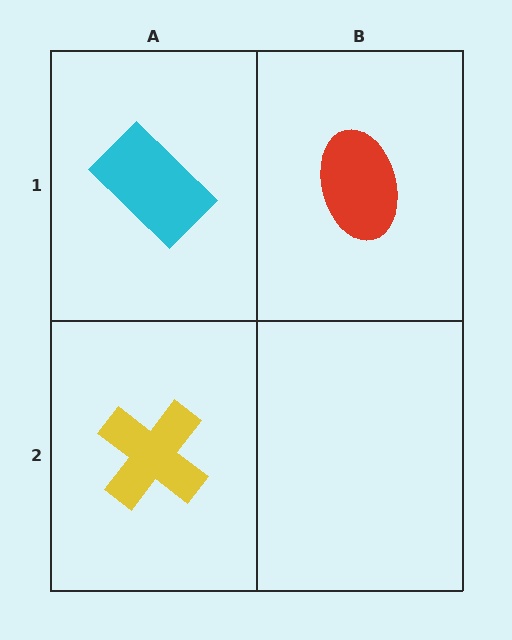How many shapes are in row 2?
1 shape.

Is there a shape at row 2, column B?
No, that cell is empty.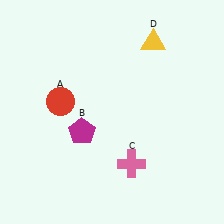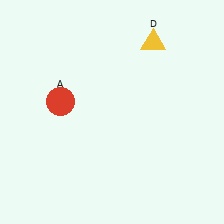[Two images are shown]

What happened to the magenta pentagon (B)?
The magenta pentagon (B) was removed in Image 2. It was in the bottom-left area of Image 1.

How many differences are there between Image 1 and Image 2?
There are 2 differences between the two images.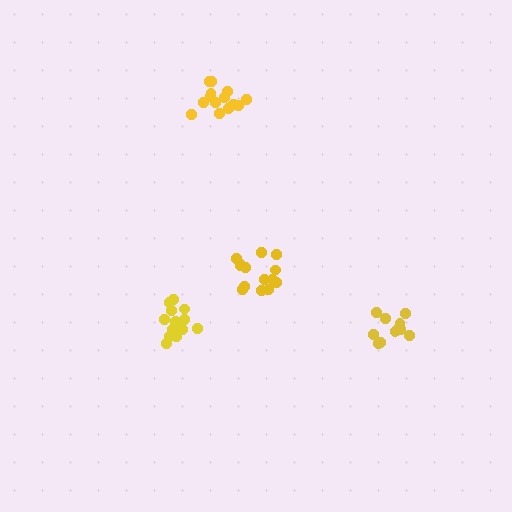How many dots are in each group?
Group 1: 13 dots, Group 2: 14 dots, Group 3: 11 dots, Group 4: 14 dots (52 total).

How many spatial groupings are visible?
There are 4 spatial groupings.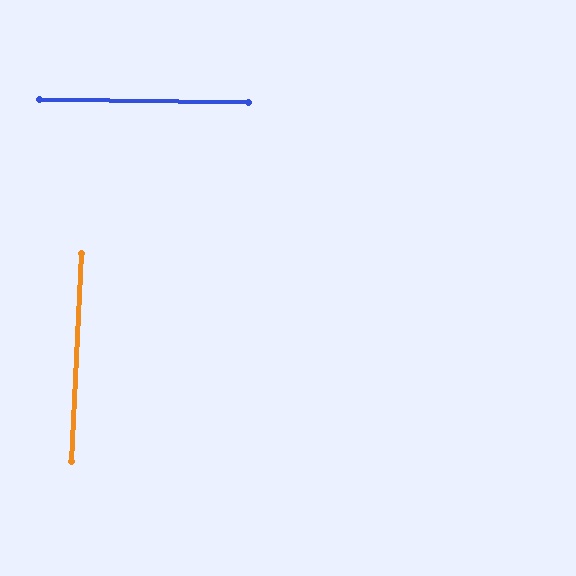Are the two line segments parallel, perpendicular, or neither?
Perpendicular — they meet at approximately 88°.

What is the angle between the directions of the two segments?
Approximately 88 degrees.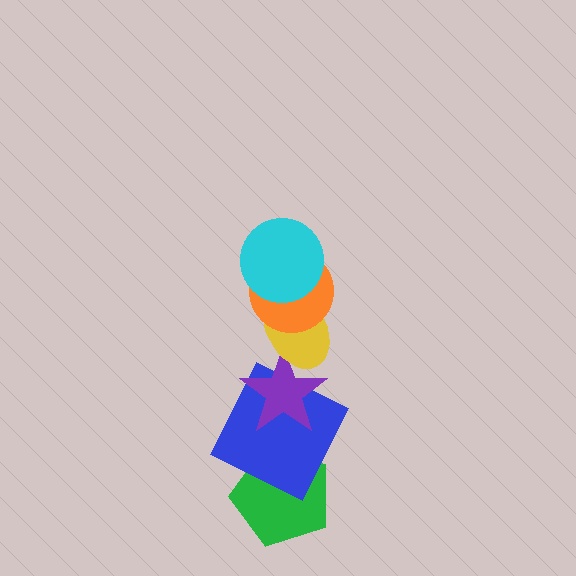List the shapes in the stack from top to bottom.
From top to bottom: the cyan circle, the orange circle, the yellow ellipse, the purple star, the blue square, the green pentagon.